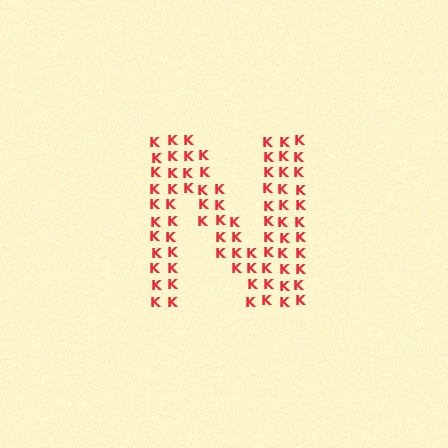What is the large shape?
The large shape is the letter N.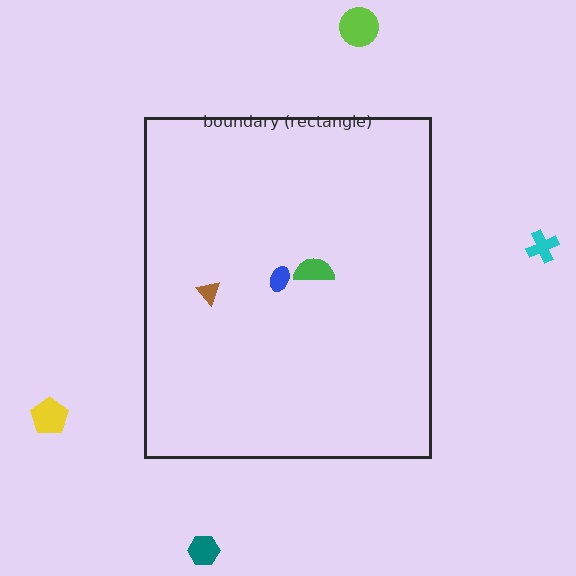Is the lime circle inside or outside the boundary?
Outside.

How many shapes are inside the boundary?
3 inside, 4 outside.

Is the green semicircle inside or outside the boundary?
Inside.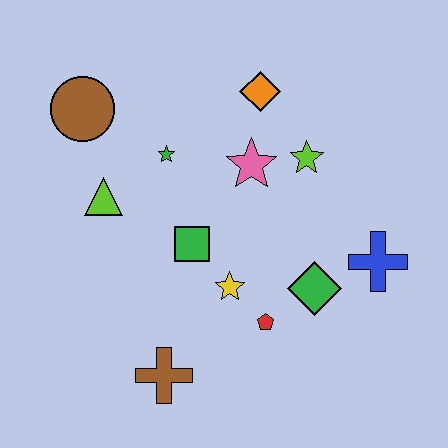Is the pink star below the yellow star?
No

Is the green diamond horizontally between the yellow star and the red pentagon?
No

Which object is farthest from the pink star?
The brown cross is farthest from the pink star.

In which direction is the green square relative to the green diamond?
The green square is to the left of the green diamond.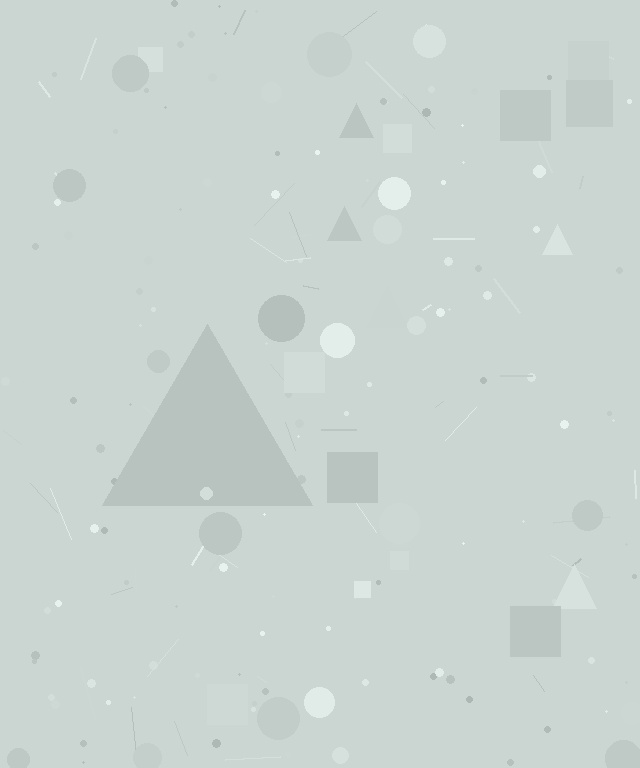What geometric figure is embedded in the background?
A triangle is embedded in the background.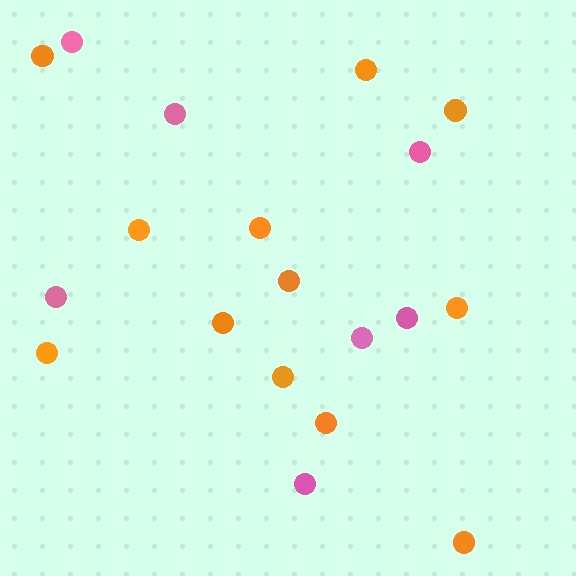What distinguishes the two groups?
There are 2 groups: one group of orange circles (12) and one group of pink circles (7).